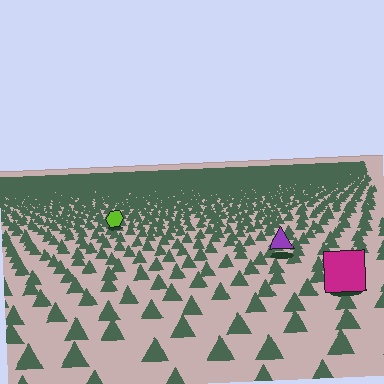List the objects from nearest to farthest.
From nearest to farthest: the magenta square, the purple triangle, the lime hexagon.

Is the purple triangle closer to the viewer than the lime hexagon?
Yes. The purple triangle is closer — you can tell from the texture gradient: the ground texture is coarser near it.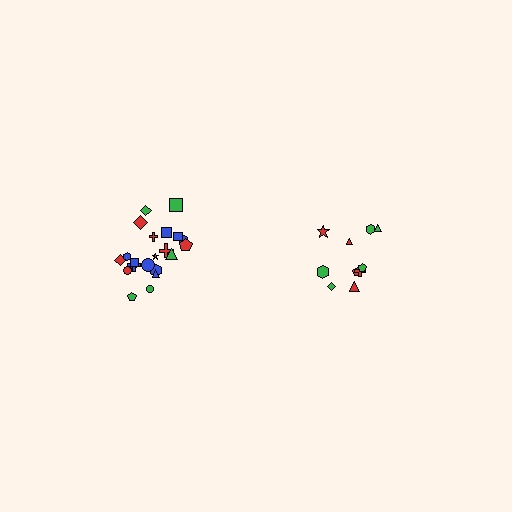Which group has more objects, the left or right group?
The left group.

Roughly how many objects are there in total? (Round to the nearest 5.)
Roughly 30 objects in total.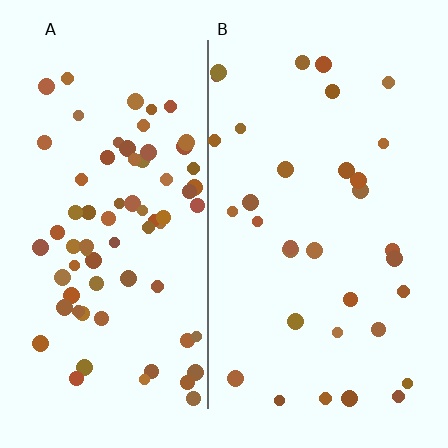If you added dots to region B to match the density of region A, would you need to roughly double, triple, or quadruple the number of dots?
Approximately double.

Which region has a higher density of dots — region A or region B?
A (the left).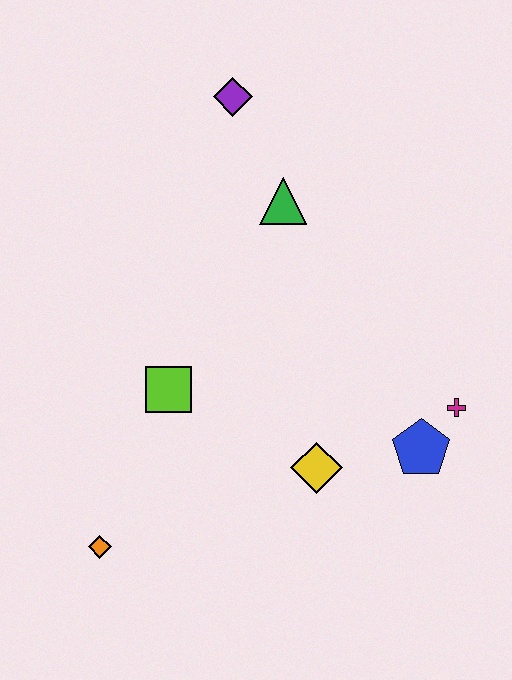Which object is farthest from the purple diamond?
The orange diamond is farthest from the purple diamond.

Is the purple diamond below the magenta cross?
No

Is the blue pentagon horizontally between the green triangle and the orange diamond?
No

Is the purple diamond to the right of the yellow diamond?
No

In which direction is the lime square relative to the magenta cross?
The lime square is to the left of the magenta cross.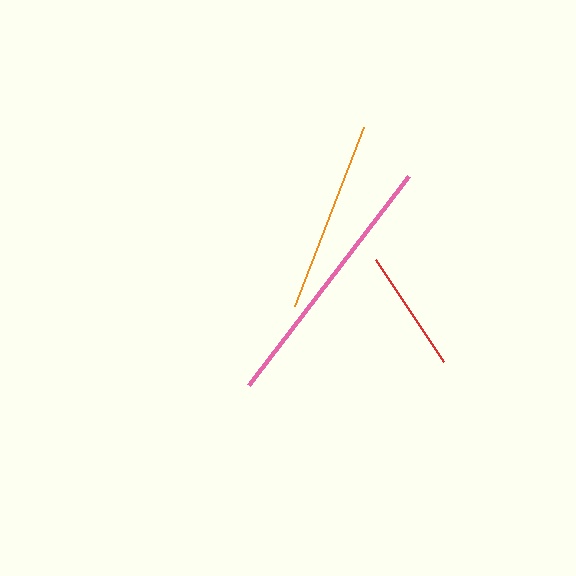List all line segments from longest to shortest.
From longest to shortest: pink, orange, red.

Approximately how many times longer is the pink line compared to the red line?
The pink line is approximately 2.2 times the length of the red line.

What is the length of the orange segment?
The orange segment is approximately 193 pixels long.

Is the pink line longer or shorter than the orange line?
The pink line is longer than the orange line.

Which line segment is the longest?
The pink line is the longest at approximately 264 pixels.